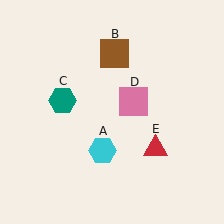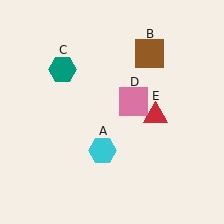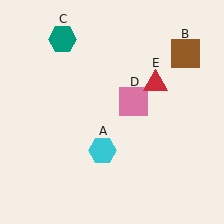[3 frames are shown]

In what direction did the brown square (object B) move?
The brown square (object B) moved right.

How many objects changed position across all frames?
3 objects changed position: brown square (object B), teal hexagon (object C), red triangle (object E).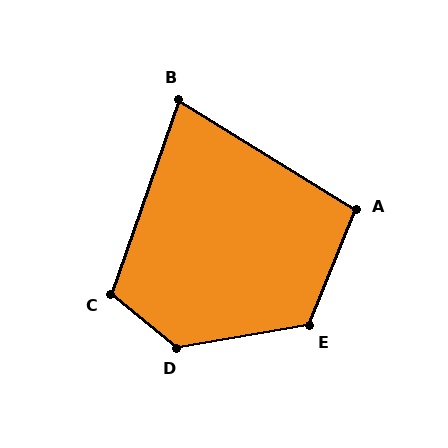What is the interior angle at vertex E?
Approximately 121 degrees (obtuse).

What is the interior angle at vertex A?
Approximately 100 degrees (obtuse).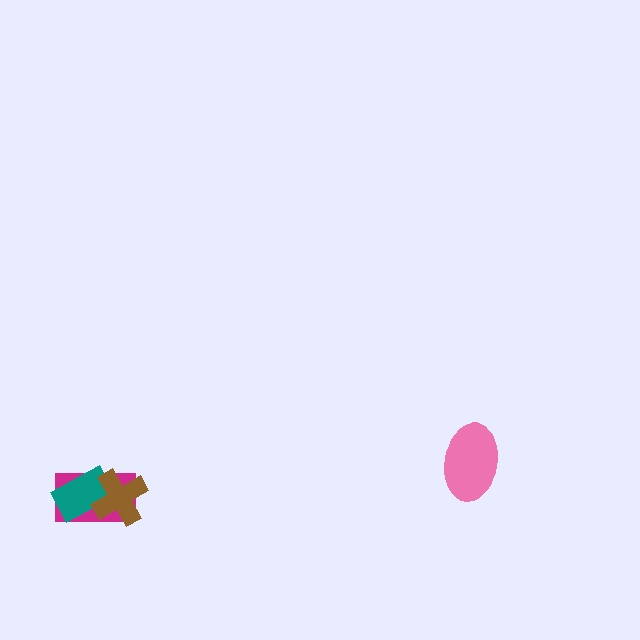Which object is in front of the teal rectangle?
The brown cross is in front of the teal rectangle.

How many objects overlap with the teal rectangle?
2 objects overlap with the teal rectangle.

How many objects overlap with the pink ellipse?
0 objects overlap with the pink ellipse.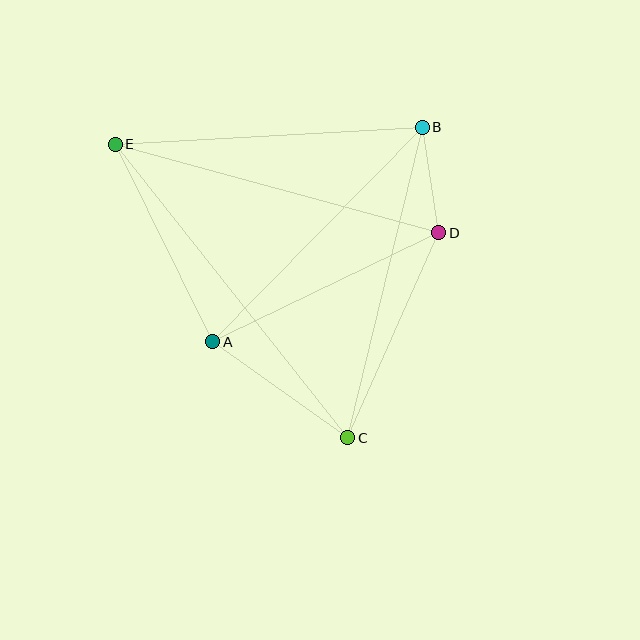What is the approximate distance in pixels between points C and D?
The distance between C and D is approximately 224 pixels.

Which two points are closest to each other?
Points B and D are closest to each other.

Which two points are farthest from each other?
Points C and E are farthest from each other.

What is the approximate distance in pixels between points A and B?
The distance between A and B is approximately 300 pixels.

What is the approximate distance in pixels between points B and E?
The distance between B and E is approximately 307 pixels.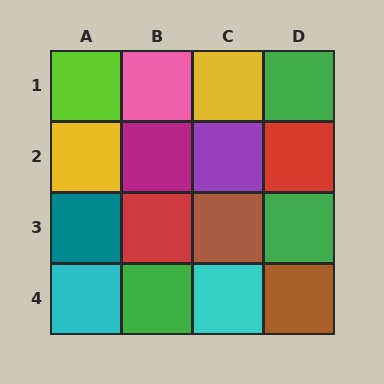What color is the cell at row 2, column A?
Yellow.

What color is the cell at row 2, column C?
Purple.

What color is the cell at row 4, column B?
Green.